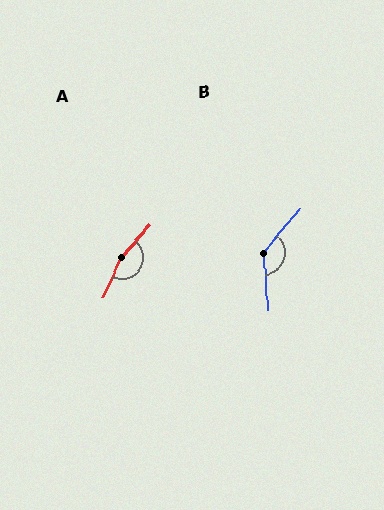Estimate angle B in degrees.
Approximately 137 degrees.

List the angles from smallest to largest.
B (137°), A (163°).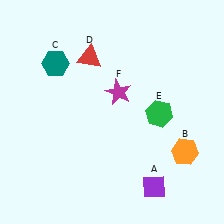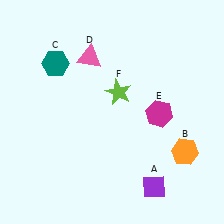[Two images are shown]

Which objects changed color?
D changed from red to pink. E changed from green to magenta. F changed from magenta to lime.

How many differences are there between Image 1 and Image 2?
There are 3 differences between the two images.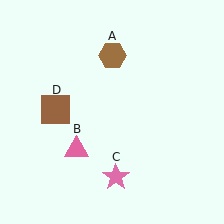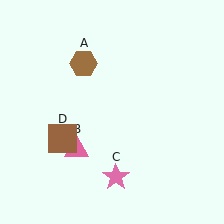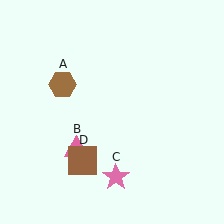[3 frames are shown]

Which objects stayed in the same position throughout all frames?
Pink triangle (object B) and pink star (object C) remained stationary.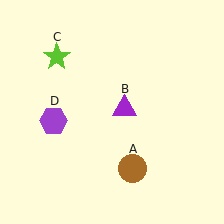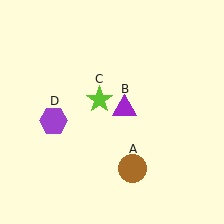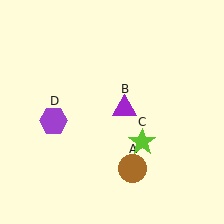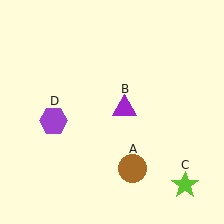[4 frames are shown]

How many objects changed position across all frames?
1 object changed position: lime star (object C).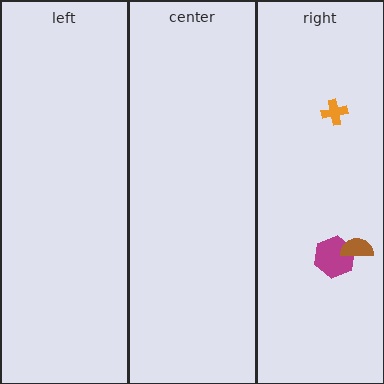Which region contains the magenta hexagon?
The right region.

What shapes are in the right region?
The orange cross, the magenta hexagon, the brown semicircle.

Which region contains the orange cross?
The right region.